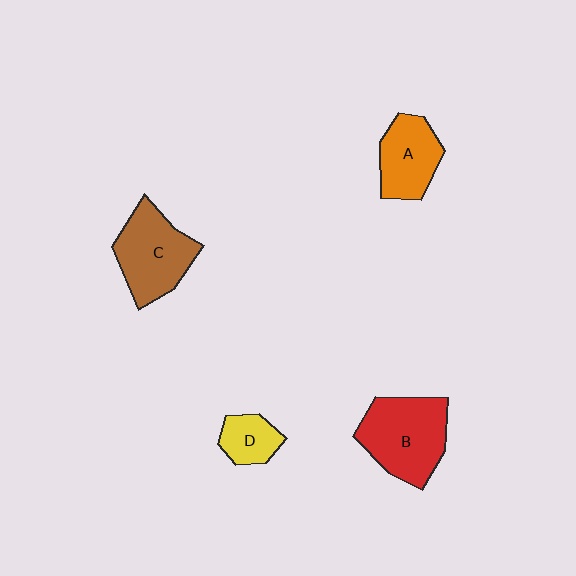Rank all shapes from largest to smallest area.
From largest to smallest: B (red), C (brown), A (orange), D (yellow).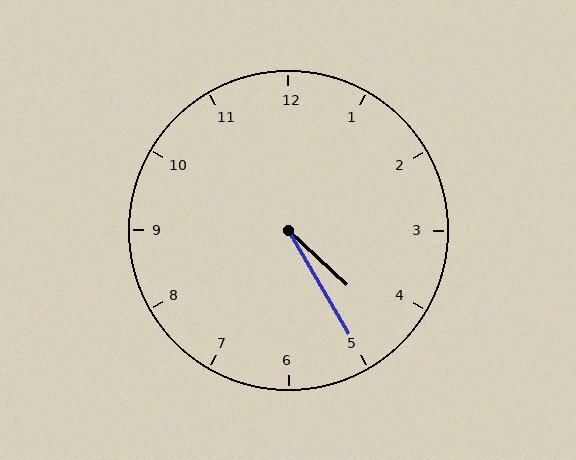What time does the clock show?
4:25.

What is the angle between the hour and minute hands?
Approximately 18 degrees.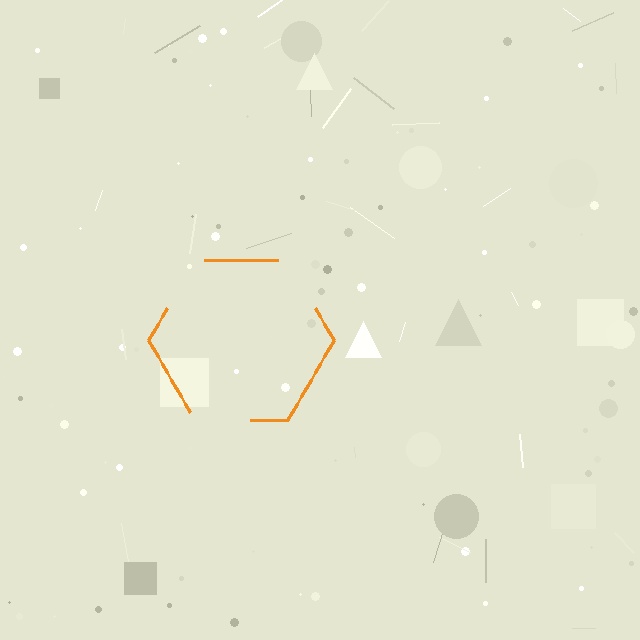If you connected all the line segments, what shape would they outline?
They would outline a hexagon.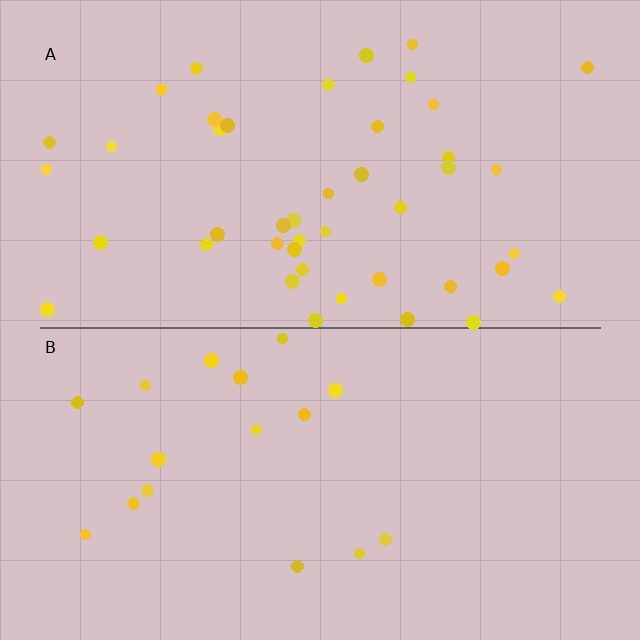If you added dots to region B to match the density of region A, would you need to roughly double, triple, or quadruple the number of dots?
Approximately triple.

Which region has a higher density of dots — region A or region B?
A (the top).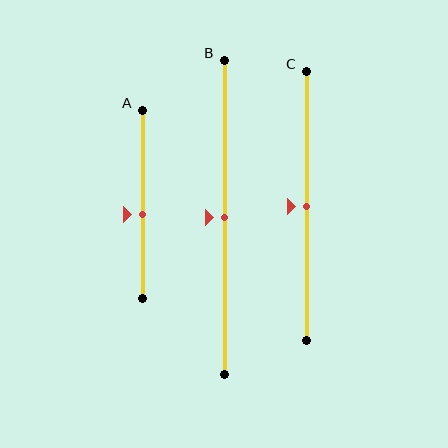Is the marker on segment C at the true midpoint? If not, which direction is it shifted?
Yes, the marker on segment C is at the true midpoint.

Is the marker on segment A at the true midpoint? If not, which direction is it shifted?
No, the marker on segment A is shifted downward by about 6% of the segment length.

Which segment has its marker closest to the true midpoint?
Segment B has its marker closest to the true midpoint.